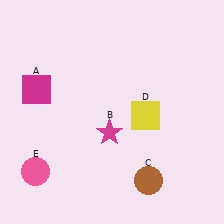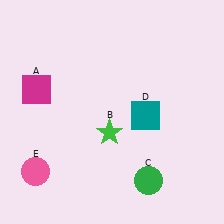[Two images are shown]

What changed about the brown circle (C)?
In Image 1, C is brown. In Image 2, it changed to green.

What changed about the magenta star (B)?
In Image 1, B is magenta. In Image 2, it changed to green.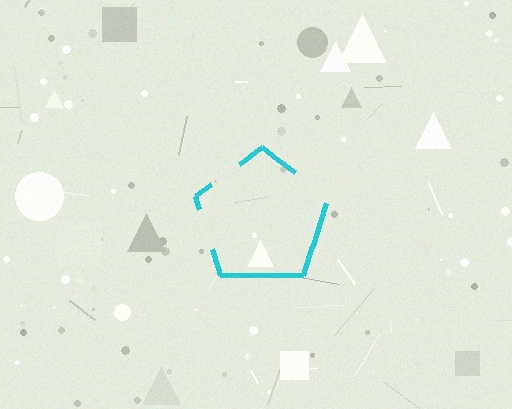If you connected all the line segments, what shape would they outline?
They would outline a pentagon.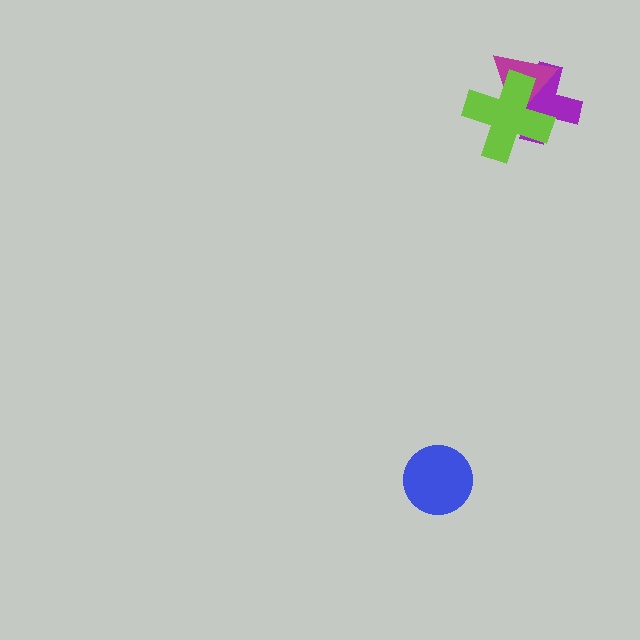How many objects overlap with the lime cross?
2 objects overlap with the lime cross.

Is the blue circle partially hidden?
No, no other shape covers it.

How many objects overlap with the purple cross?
2 objects overlap with the purple cross.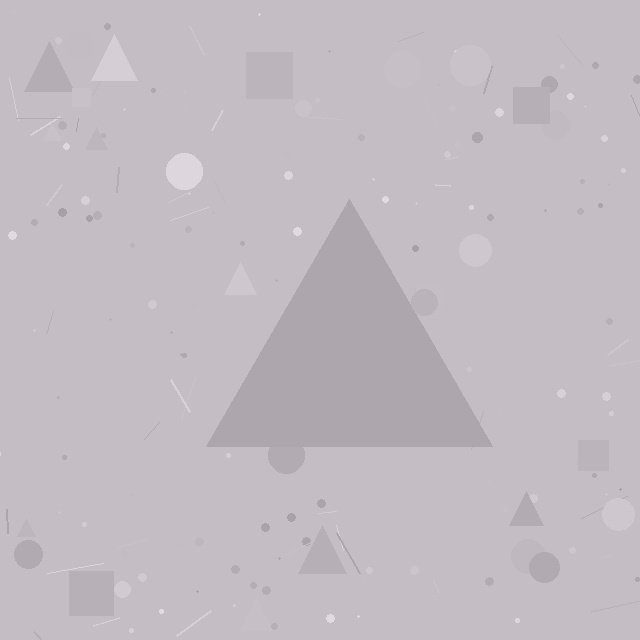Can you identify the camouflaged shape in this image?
The camouflaged shape is a triangle.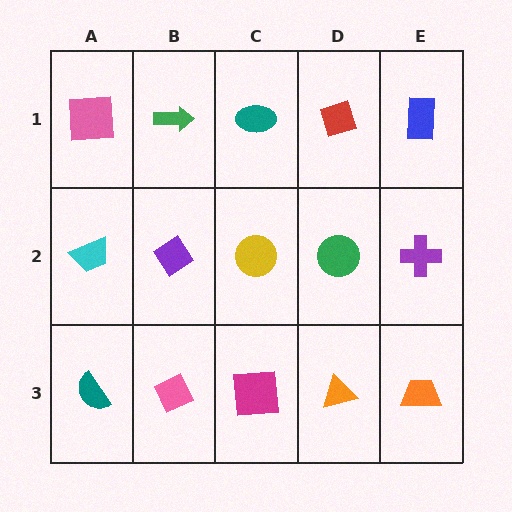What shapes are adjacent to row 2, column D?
A red diamond (row 1, column D), an orange triangle (row 3, column D), a yellow circle (row 2, column C), a purple cross (row 2, column E).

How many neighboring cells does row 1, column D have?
3.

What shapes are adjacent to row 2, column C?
A teal ellipse (row 1, column C), a magenta square (row 3, column C), a purple diamond (row 2, column B), a green circle (row 2, column D).